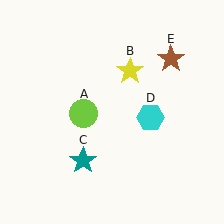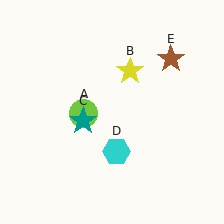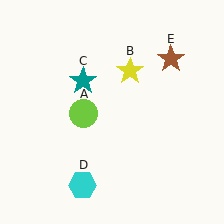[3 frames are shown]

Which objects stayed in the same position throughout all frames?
Lime circle (object A) and yellow star (object B) and brown star (object E) remained stationary.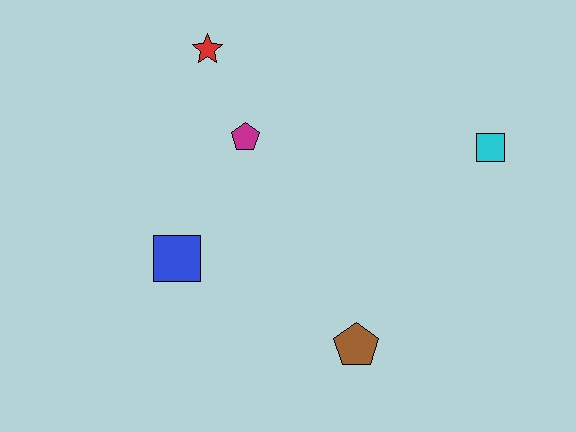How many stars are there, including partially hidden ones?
There is 1 star.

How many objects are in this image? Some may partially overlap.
There are 5 objects.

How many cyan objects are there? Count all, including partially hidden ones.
There is 1 cyan object.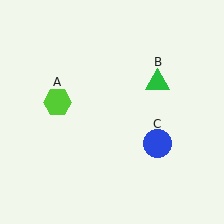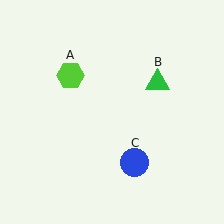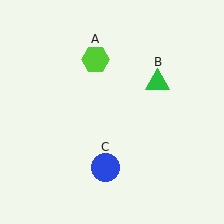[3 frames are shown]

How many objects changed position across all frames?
2 objects changed position: lime hexagon (object A), blue circle (object C).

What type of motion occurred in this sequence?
The lime hexagon (object A), blue circle (object C) rotated clockwise around the center of the scene.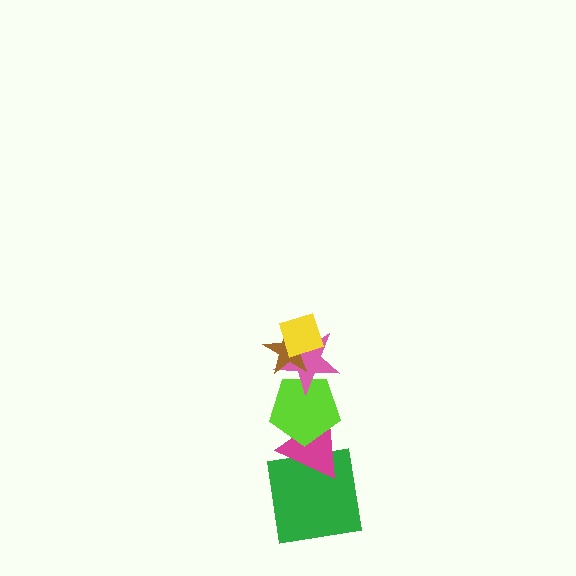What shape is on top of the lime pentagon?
The pink star is on top of the lime pentagon.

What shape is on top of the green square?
The magenta triangle is on top of the green square.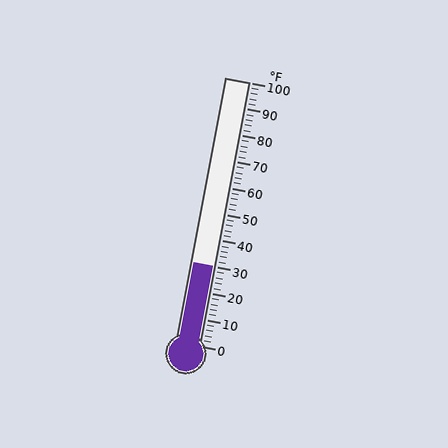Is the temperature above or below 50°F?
The temperature is below 50°F.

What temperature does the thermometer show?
The thermometer shows approximately 30°F.